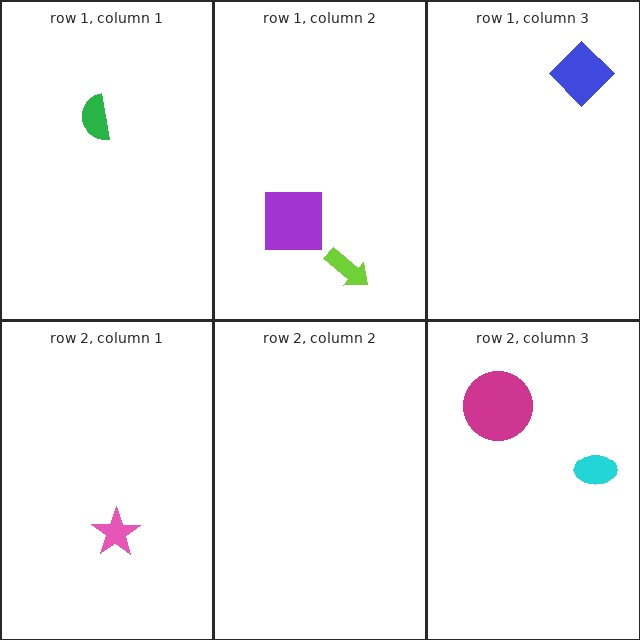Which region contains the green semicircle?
The row 1, column 1 region.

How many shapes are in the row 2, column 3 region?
2.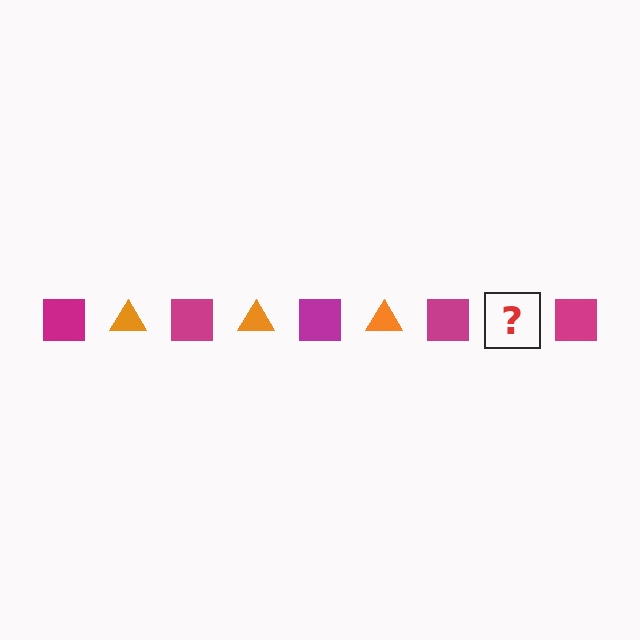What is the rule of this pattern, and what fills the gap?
The rule is that the pattern alternates between magenta square and orange triangle. The gap should be filled with an orange triangle.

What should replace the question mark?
The question mark should be replaced with an orange triangle.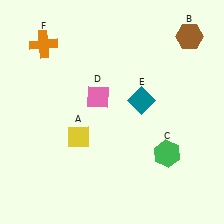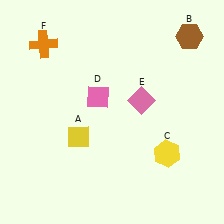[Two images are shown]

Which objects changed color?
C changed from green to yellow. E changed from teal to pink.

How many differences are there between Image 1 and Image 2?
There are 2 differences between the two images.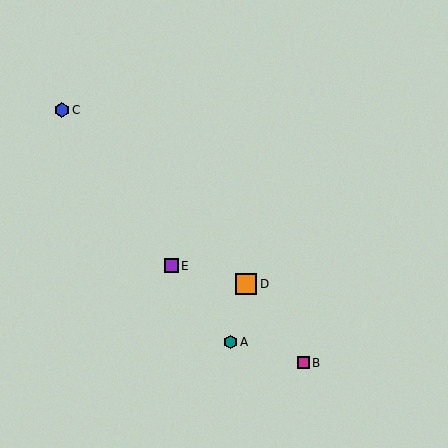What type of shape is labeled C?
Shape C is a blue hexagon.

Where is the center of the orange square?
The center of the orange square is at (246, 284).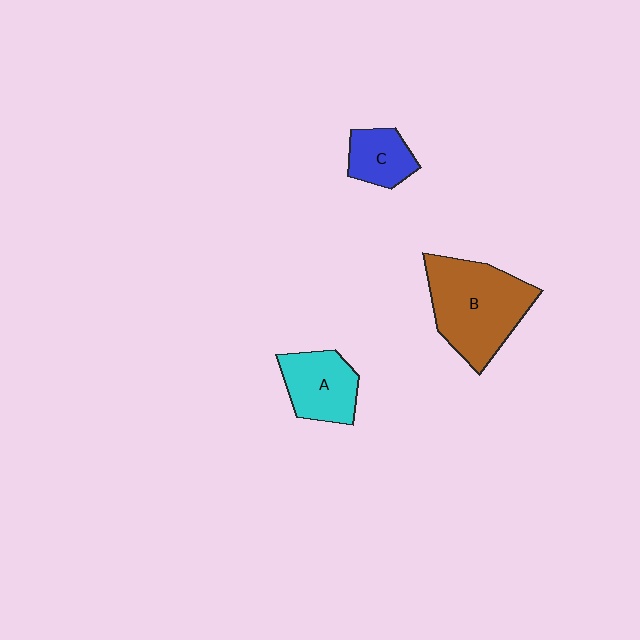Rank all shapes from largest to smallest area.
From largest to smallest: B (brown), A (cyan), C (blue).